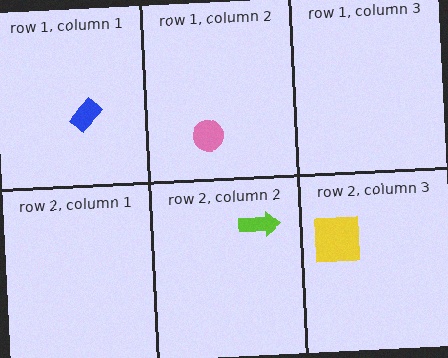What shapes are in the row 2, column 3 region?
The yellow square.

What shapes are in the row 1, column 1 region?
The blue rectangle.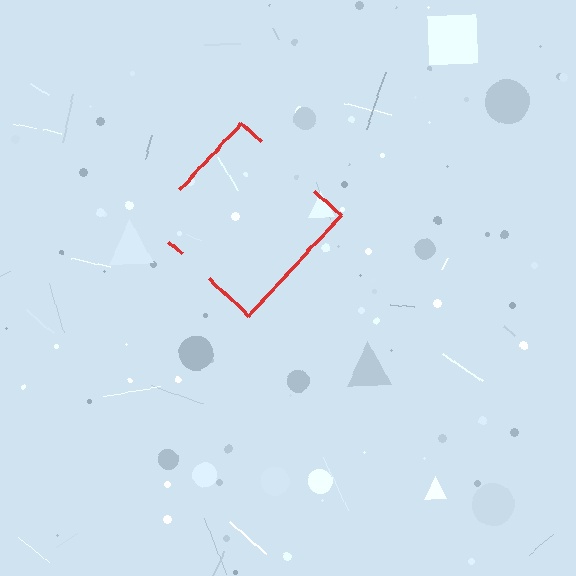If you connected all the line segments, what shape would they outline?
They would outline a diamond.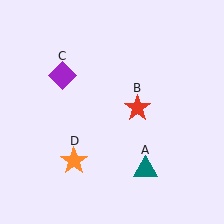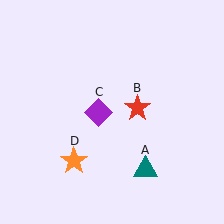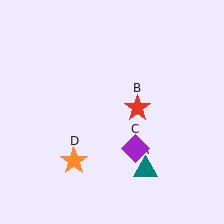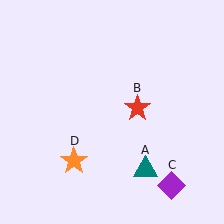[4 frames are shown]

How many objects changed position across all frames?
1 object changed position: purple diamond (object C).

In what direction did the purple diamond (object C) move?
The purple diamond (object C) moved down and to the right.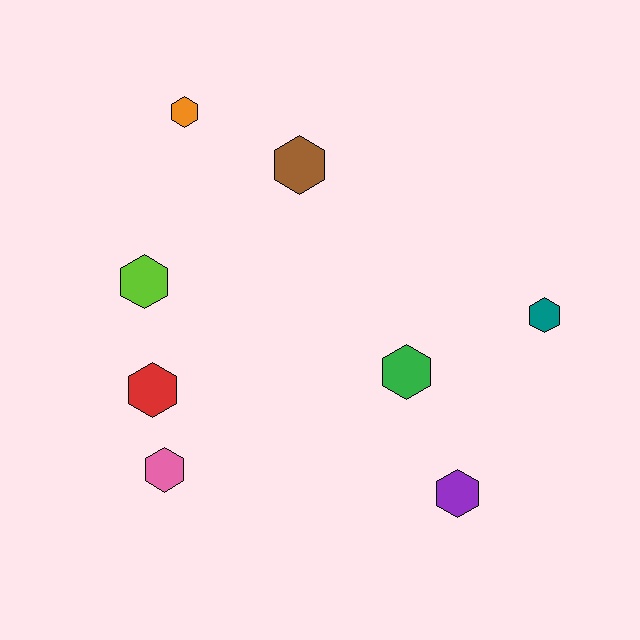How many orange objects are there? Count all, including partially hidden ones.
There is 1 orange object.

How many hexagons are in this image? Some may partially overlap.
There are 8 hexagons.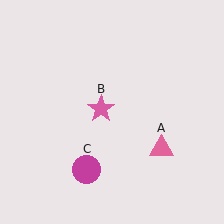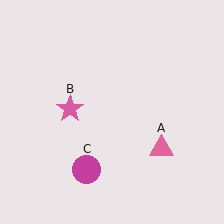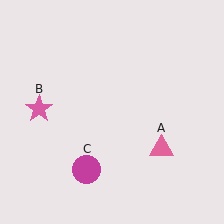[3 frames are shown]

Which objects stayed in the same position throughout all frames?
Pink triangle (object A) and magenta circle (object C) remained stationary.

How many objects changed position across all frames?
1 object changed position: pink star (object B).